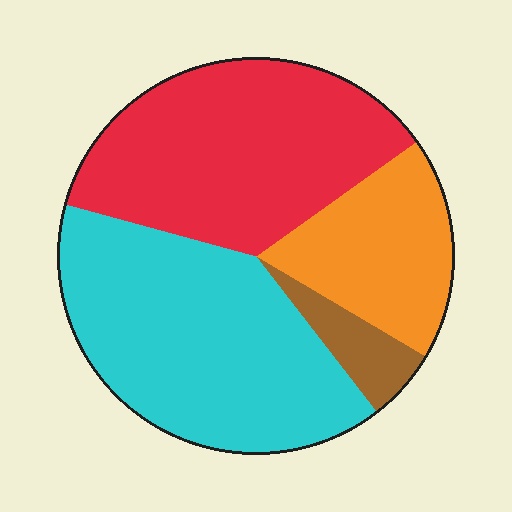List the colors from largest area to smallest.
From largest to smallest: cyan, red, orange, brown.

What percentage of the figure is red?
Red takes up about three eighths (3/8) of the figure.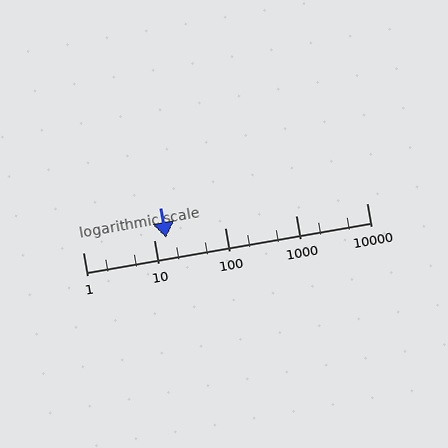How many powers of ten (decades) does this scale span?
The scale spans 4 decades, from 1 to 10000.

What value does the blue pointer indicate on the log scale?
The pointer indicates approximately 15.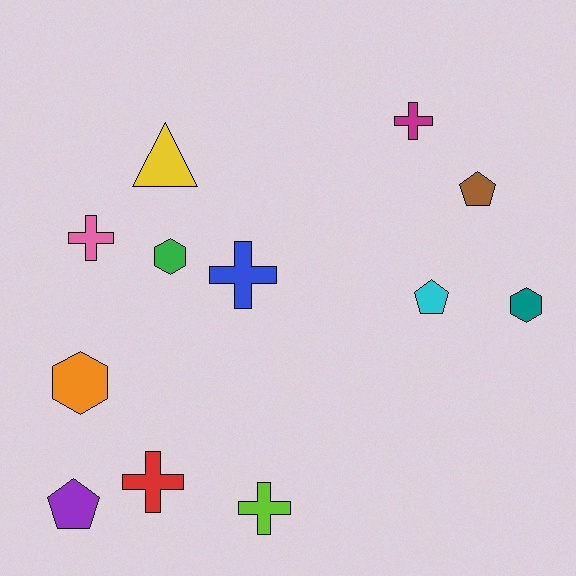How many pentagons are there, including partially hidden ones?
There are 3 pentagons.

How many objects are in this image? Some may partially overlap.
There are 12 objects.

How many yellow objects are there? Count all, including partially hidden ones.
There is 1 yellow object.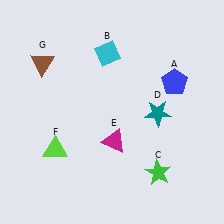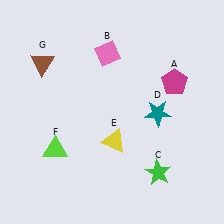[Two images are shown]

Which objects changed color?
A changed from blue to magenta. B changed from cyan to pink. E changed from magenta to yellow.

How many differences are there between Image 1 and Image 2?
There are 3 differences between the two images.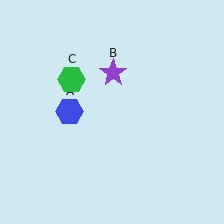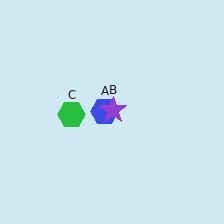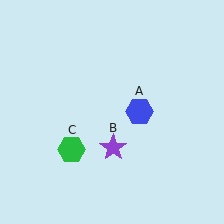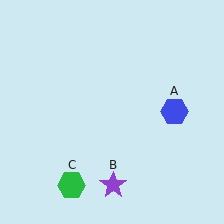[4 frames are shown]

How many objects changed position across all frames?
3 objects changed position: blue hexagon (object A), purple star (object B), green hexagon (object C).